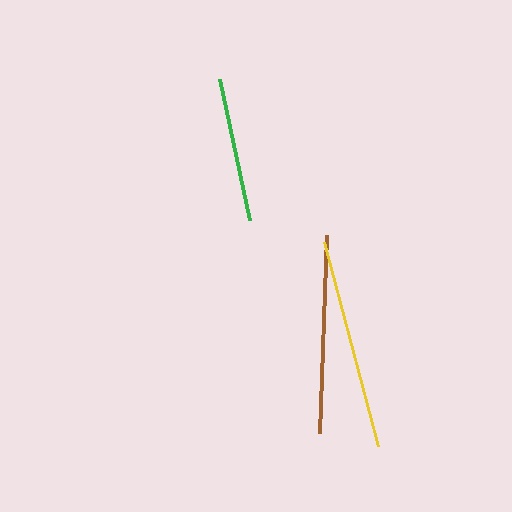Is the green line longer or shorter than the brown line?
The brown line is longer than the green line.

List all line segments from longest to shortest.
From longest to shortest: yellow, brown, green.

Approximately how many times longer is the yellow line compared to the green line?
The yellow line is approximately 1.5 times the length of the green line.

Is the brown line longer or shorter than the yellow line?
The yellow line is longer than the brown line.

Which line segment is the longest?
The yellow line is the longest at approximately 210 pixels.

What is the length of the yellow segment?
The yellow segment is approximately 210 pixels long.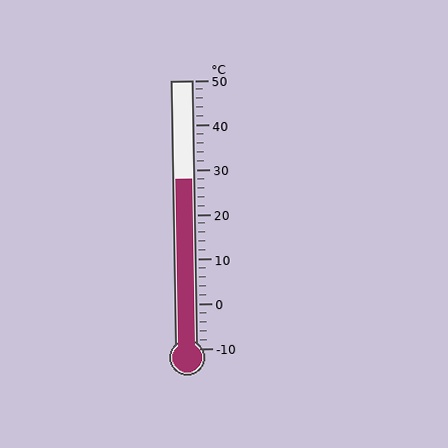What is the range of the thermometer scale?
The thermometer scale ranges from -10°C to 50°C.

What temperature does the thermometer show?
The thermometer shows approximately 28°C.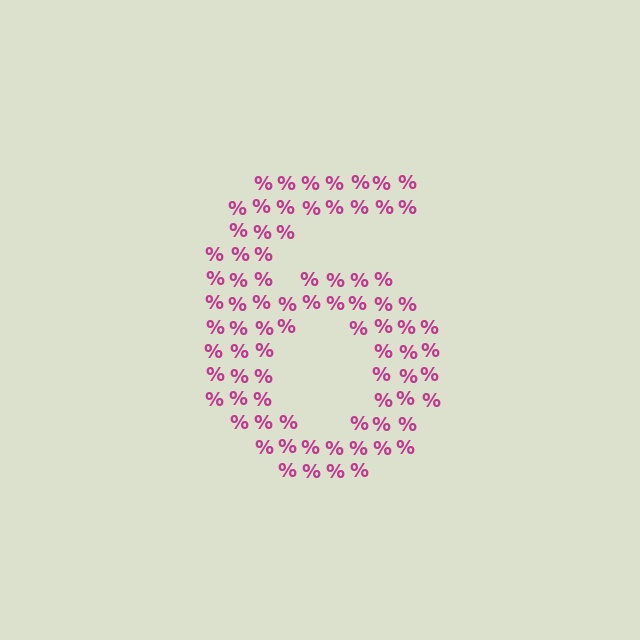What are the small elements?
The small elements are percent signs.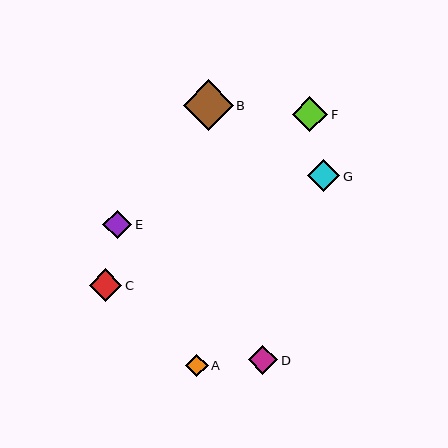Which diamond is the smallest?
Diamond A is the smallest with a size of approximately 23 pixels.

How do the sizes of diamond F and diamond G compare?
Diamond F and diamond G are approximately the same size.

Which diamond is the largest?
Diamond B is the largest with a size of approximately 50 pixels.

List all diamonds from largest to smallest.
From largest to smallest: B, F, C, G, D, E, A.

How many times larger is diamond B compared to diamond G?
Diamond B is approximately 1.5 times the size of diamond G.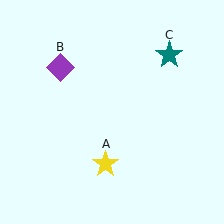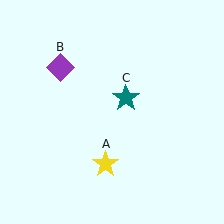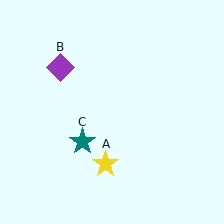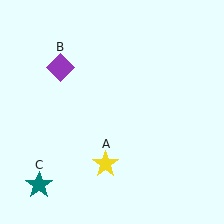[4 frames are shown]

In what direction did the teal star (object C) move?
The teal star (object C) moved down and to the left.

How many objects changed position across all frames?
1 object changed position: teal star (object C).